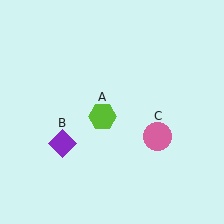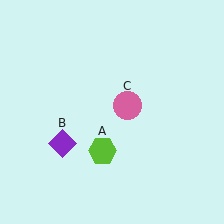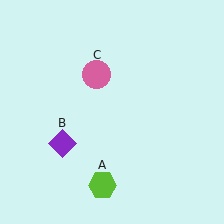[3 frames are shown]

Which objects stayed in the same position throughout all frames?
Purple diamond (object B) remained stationary.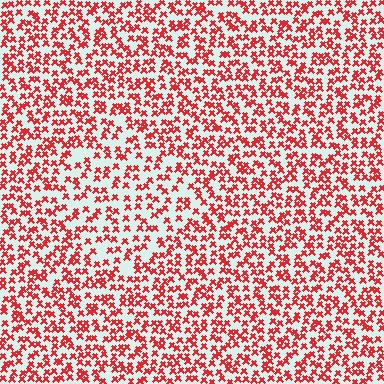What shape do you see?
I see a diamond.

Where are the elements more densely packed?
The elements are more densely packed outside the diamond boundary.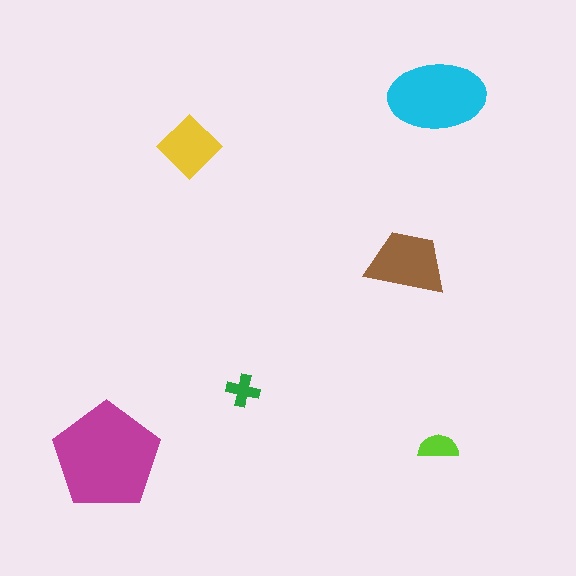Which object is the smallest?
The green cross.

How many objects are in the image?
There are 6 objects in the image.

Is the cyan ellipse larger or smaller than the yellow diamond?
Larger.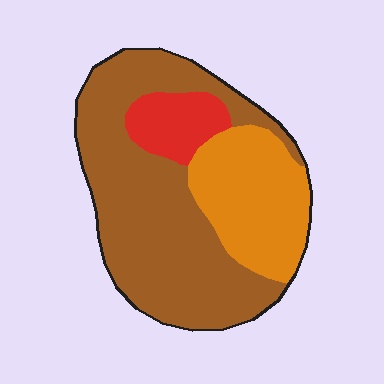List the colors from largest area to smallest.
From largest to smallest: brown, orange, red.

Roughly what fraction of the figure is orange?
Orange covers roughly 30% of the figure.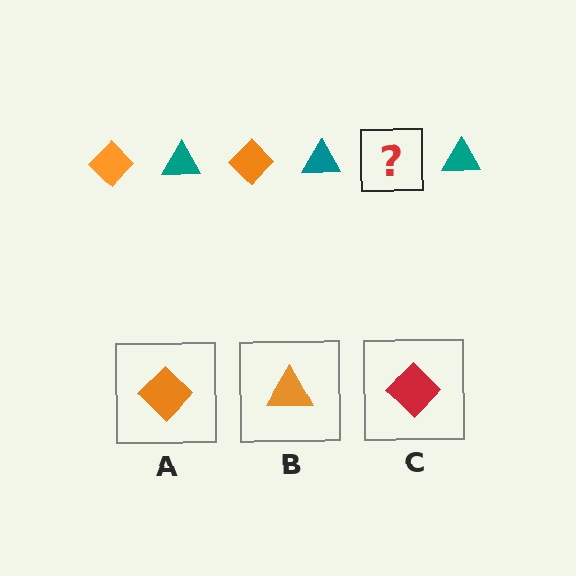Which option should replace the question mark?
Option A.